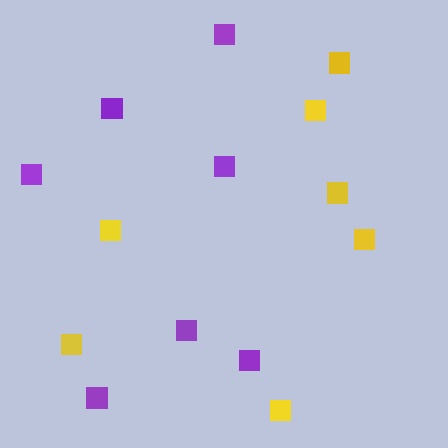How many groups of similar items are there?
There are 2 groups: one group of purple squares (7) and one group of yellow squares (7).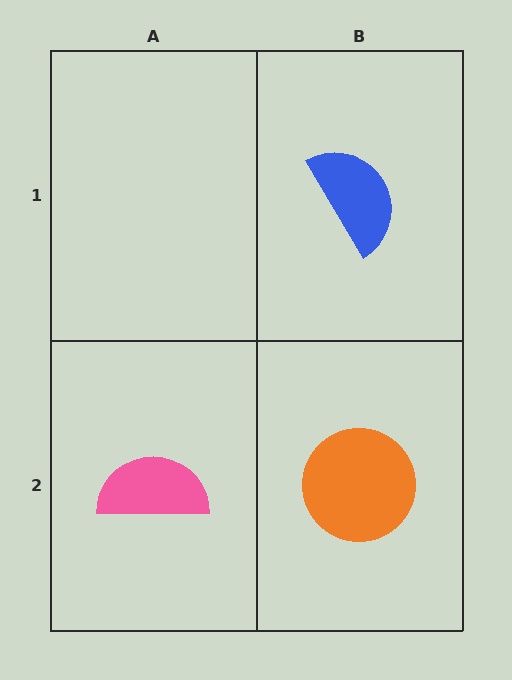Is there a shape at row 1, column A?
No, that cell is empty.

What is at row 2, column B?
An orange circle.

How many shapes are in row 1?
1 shape.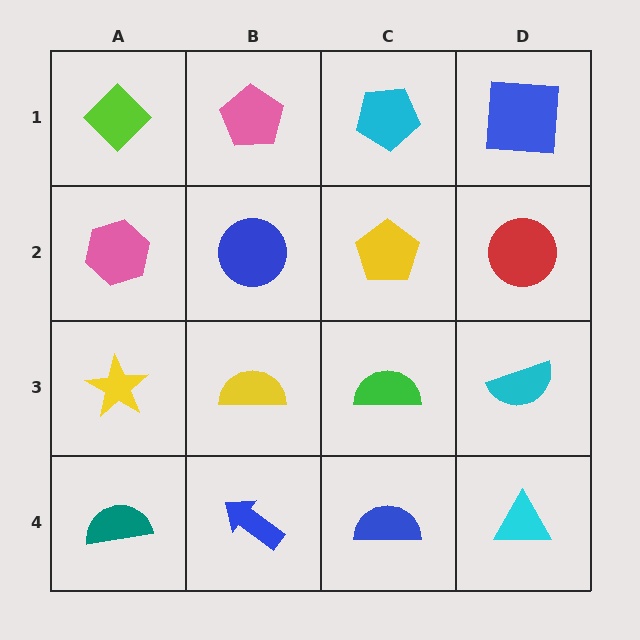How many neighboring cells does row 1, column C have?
3.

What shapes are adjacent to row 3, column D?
A red circle (row 2, column D), a cyan triangle (row 4, column D), a green semicircle (row 3, column C).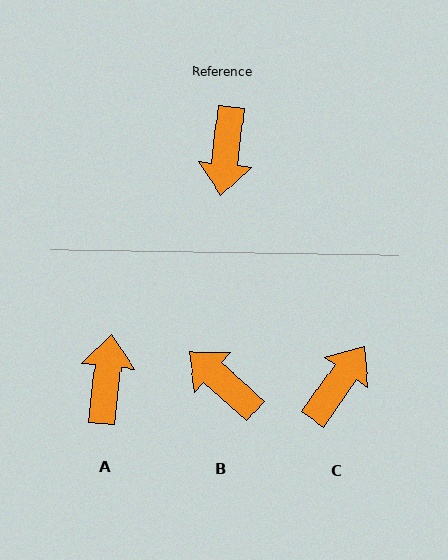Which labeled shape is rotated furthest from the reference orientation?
A, about 180 degrees away.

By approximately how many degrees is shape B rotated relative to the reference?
Approximately 125 degrees clockwise.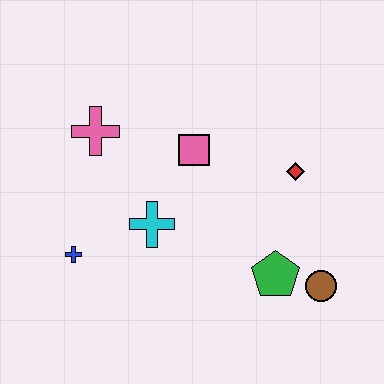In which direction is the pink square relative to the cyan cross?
The pink square is above the cyan cross.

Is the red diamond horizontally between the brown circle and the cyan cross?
Yes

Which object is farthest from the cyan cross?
The brown circle is farthest from the cyan cross.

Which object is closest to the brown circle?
The green pentagon is closest to the brown circle.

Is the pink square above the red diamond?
Yes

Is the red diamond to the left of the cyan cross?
No